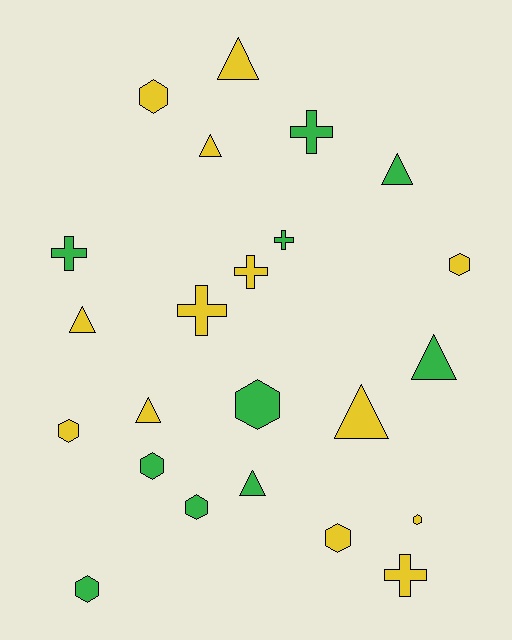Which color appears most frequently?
Yellow, with 13 objects.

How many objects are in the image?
There are 23 objects.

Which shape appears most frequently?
Hexagon, with 9 objects.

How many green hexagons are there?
There are 4 green hexagons.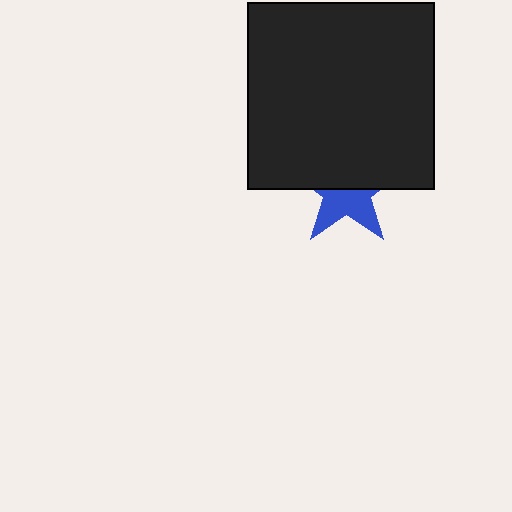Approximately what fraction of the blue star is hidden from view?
Roughly 55% of the blue star is hidden behind the black square.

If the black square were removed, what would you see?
You would see the complete blue star.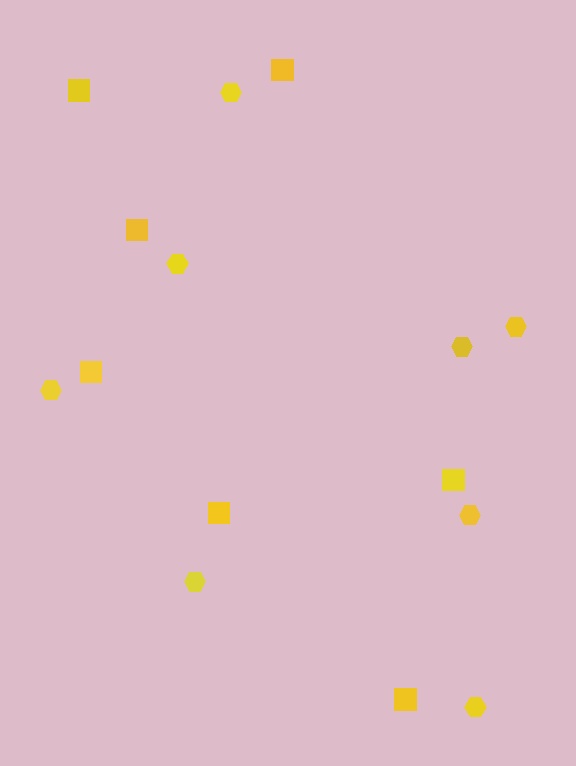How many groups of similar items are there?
There are 2 groups: one group of hexagons (8) and one group of squares (7).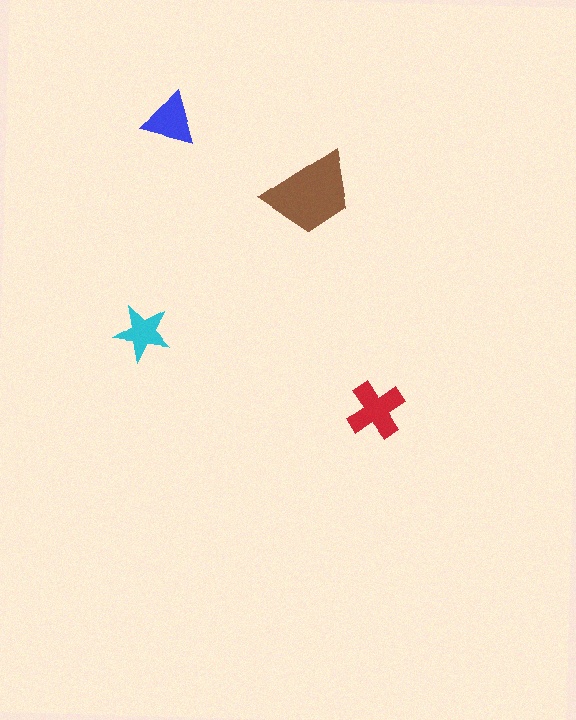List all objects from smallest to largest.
The cyan star, the blue triangle, the red cross, the brown trapezoid.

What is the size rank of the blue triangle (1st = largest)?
3rd.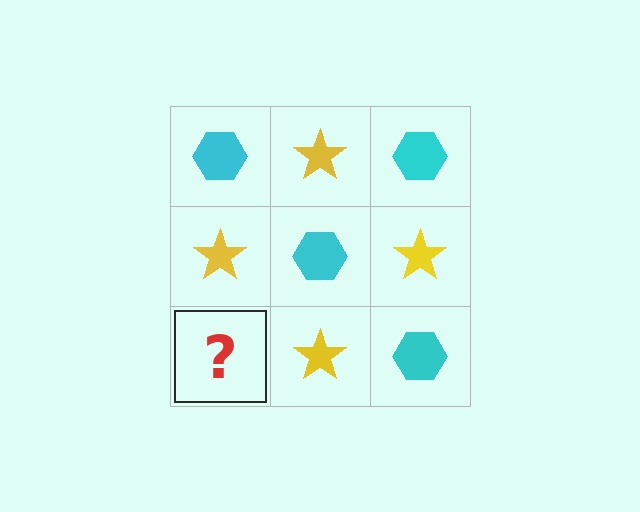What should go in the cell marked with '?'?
The missing cell should contain a cyan hexagon.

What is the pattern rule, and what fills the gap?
The rule is that it alternates cyan hexagon and yellow star in a checkerboard pattern. The gap should be filled with a cyan hexagon.